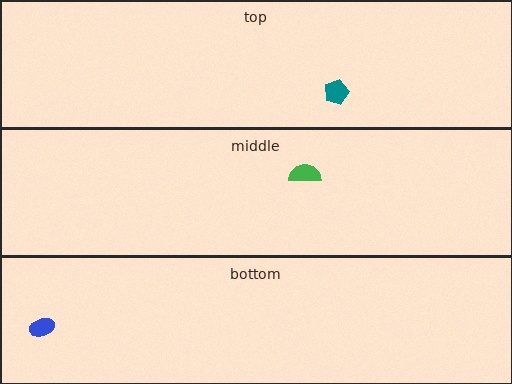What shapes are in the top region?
The teal pentagon.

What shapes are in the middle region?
The green semicircle.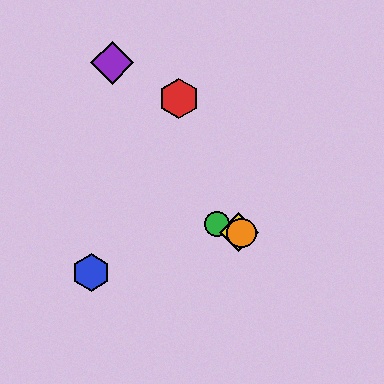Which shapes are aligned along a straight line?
The green circle, the yellow diamond, the orange circle are aligned along a straight line.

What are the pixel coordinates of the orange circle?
The orange circle is at (241, 233).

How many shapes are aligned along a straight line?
3 shapes (the green circle, the yellow diamond, the orange circle) are aligned along a straight line.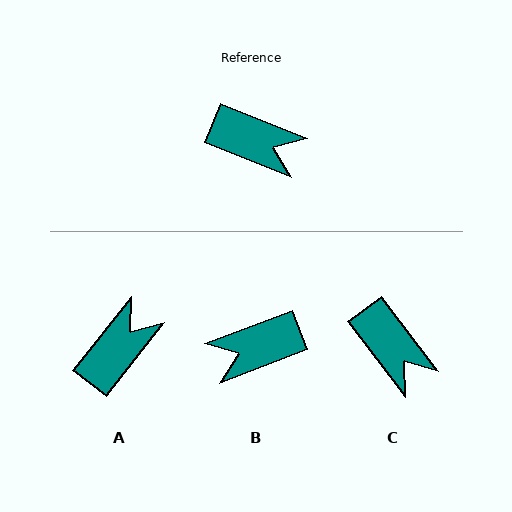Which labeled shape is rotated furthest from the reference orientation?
B, about 137 degrees away.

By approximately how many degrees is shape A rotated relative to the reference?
Approximately 73 degrees counter-clockwise.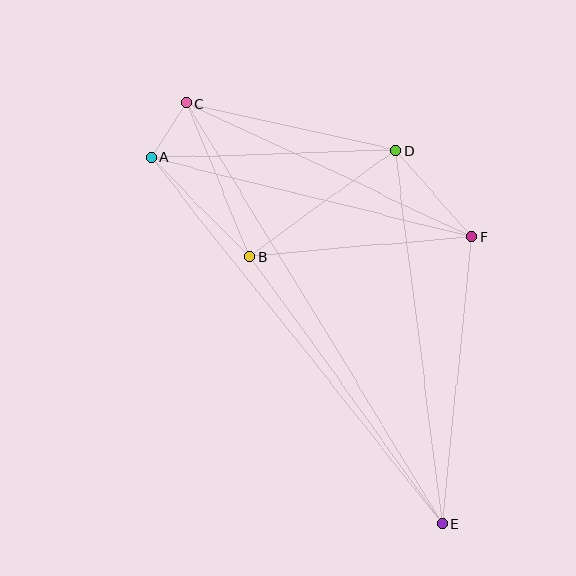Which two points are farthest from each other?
Points C and E are farthest from each other.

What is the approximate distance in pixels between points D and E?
The distance between D and E is approximately 376 pixels.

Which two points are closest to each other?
Points A and C are closest to each other.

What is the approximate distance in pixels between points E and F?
The distance between E and F is approximately 289 pixels.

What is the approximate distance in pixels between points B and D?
The distance between B and D is approximately 180 pixels.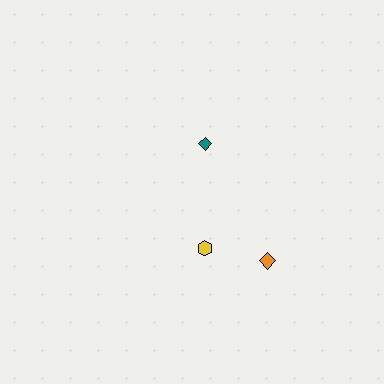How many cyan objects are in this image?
There are no cyan objects.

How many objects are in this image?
There are 3 objects.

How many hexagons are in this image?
There is 1 hexagon.